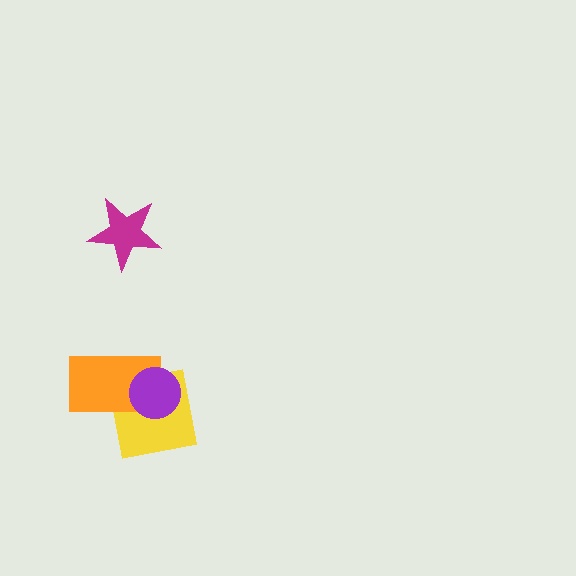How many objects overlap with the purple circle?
2 objects overlap with the purple circle.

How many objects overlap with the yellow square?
2 objects overlap with the yellow square.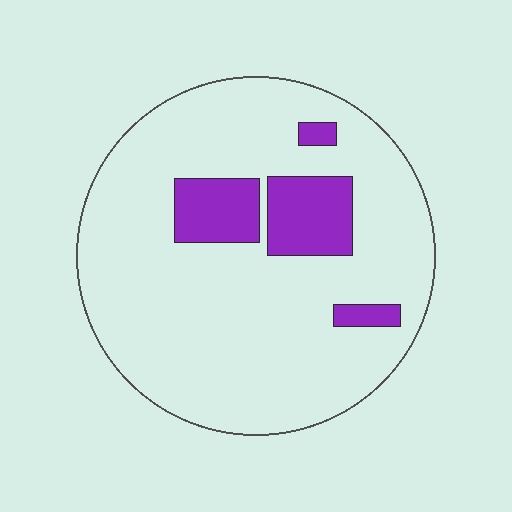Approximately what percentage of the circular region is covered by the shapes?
Approximately 15%.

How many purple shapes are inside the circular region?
4.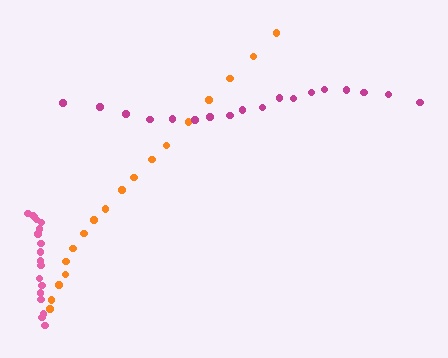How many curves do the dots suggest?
There are 3 distinct paths.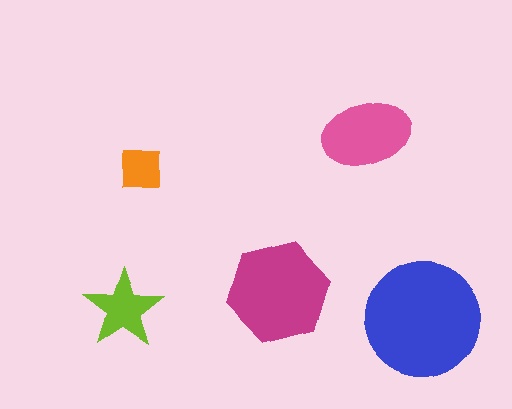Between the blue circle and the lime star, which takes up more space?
The blue circle.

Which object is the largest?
The blue circle.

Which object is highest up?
The pink ellipse is topmost.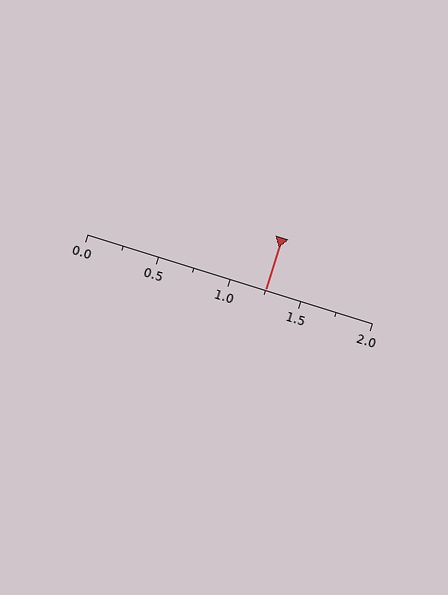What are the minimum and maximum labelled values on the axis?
The axis runs from 0.0 to 2.0.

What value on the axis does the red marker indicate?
The marker indicates approximately 1.25.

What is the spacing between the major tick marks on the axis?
The major ticks are spaced 0.5 apart.